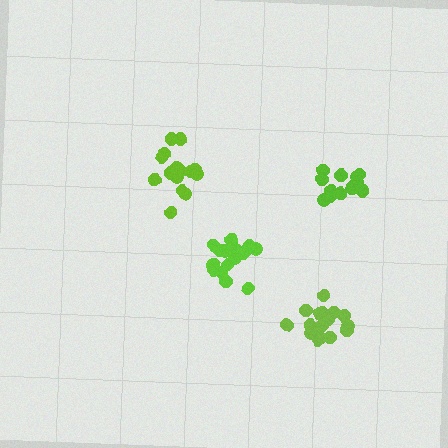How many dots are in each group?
Group 1: 19 dots, Group 2: 17 dots, Group 3: 17 dots, Group 4: 14 dots (67 total).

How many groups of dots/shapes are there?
There are 4 groups.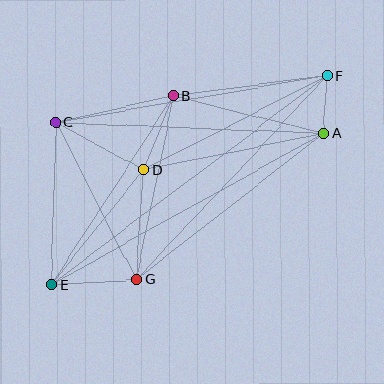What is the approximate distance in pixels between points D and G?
The distance between D and G is approximately 110 pixels.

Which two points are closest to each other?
Points A and F are closest to each other.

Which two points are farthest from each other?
Points E and F are farthest from each other.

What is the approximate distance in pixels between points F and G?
The distance between F and G is approximately 280 pixels.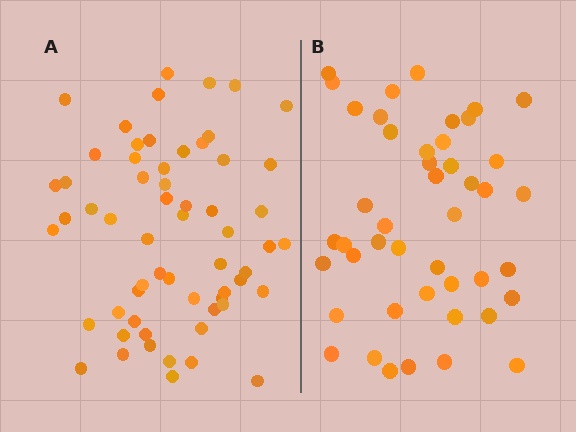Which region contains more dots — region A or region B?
Region A (the left region) has more dots.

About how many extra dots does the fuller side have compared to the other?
Region A has approximately 15 more dots than region B.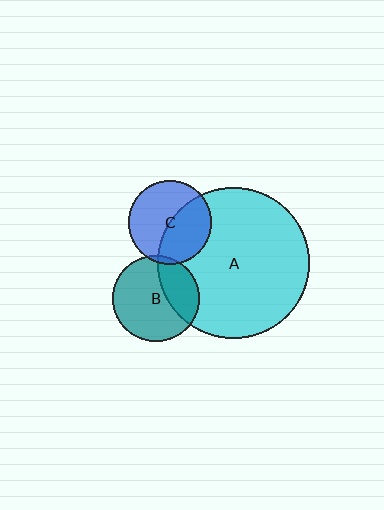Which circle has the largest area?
Circle A (cyan).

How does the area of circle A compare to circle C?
Approximately 3.3 times.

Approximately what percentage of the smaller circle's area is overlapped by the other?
Approximately 45%.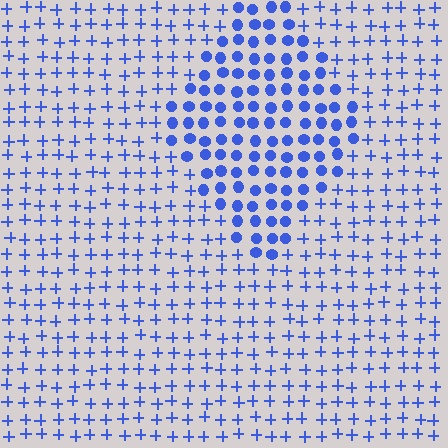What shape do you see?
I see a diamond.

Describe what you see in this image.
The image is filled with small blue elements arranged in a uniform grid. A diamond-shaped region contains circles, while the surrounding area contains plus signs. The boundary is defined purely by the change in element shape.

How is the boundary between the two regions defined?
The boundary is defined by a change in element shape: circles inside vs. plus signs outside. All elements share the same color and spacing.